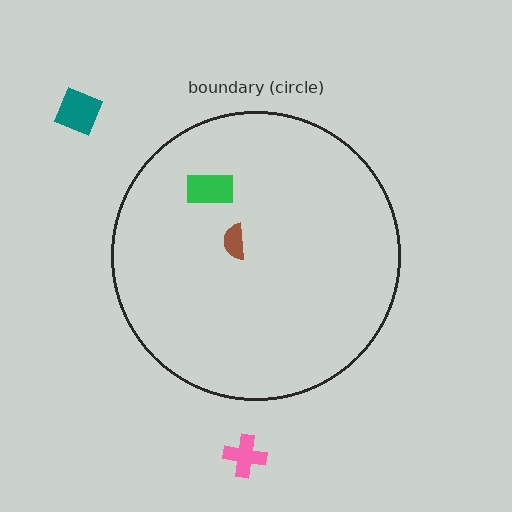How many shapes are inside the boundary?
2 inside, 2 outside.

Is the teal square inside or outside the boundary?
Outside.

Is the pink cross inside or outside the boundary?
Outside.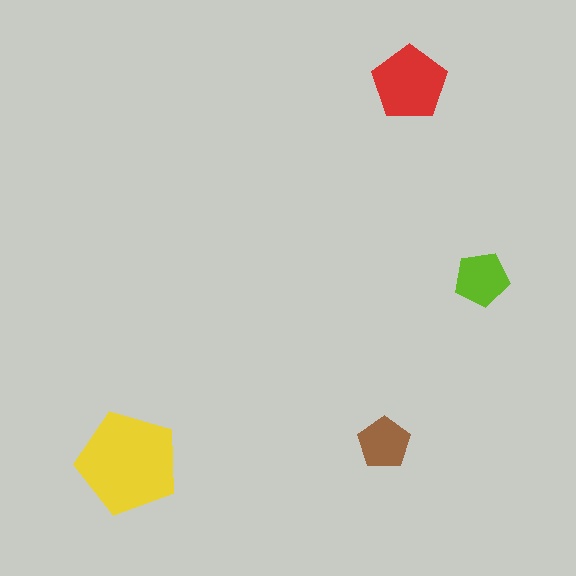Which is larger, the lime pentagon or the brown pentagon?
The lime one.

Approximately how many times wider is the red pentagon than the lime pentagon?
About 1.5 times wider.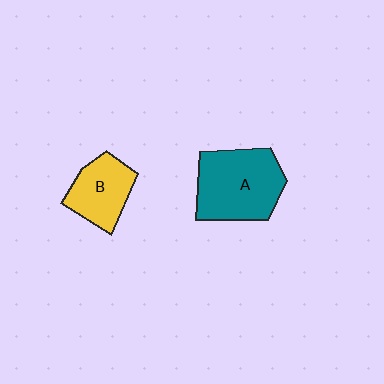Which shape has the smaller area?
Shape B (yellow).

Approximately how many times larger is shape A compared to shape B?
Approximately 1.6 times.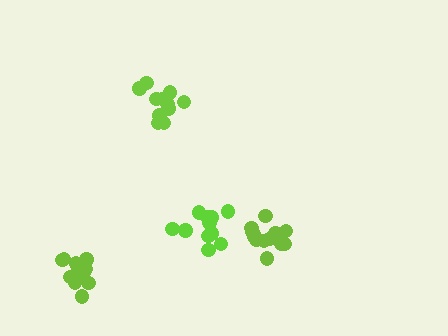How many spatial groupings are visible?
There are 4 spatial groupings.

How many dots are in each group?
Group 1: 11 dots, Group 2: 12 dots, Group 3: 13 dots, Group 4: 12 dots (48 total).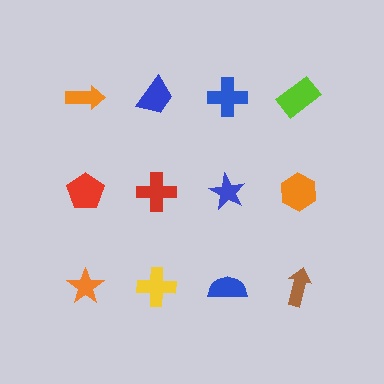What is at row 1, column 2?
A blue trapezoid.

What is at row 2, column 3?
A blue star.